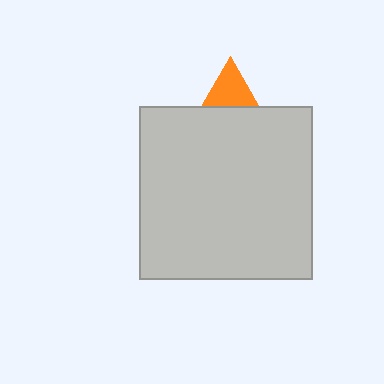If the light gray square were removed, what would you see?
You would see the complete orange triangle.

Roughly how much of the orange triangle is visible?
A small part of it is visible (roughly 32%).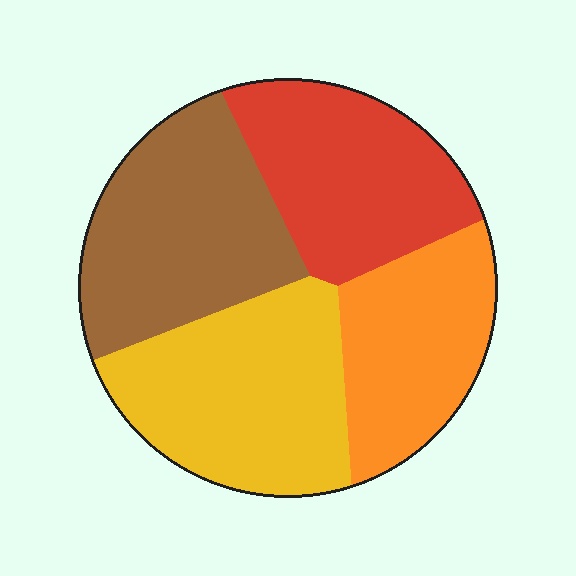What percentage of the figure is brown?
Brown takes up about one quarter (1/4) of the figure.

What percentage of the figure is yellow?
Yellow takes up about one quarter (1/4) of the figure.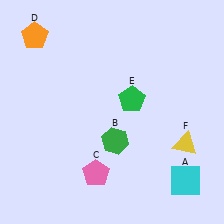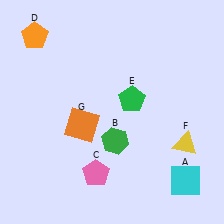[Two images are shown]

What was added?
An orange square (G) was added in Image 2.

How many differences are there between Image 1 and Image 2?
There is 1 difference between the two images.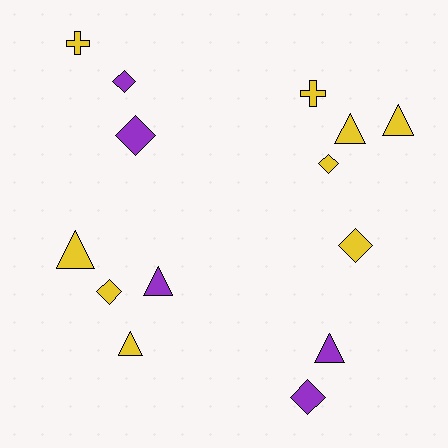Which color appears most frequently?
Yellow, with 9 objects.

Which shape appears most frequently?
Diamond, with 6 objects.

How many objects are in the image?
There are 14 objects.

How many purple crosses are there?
There are no purple crosses.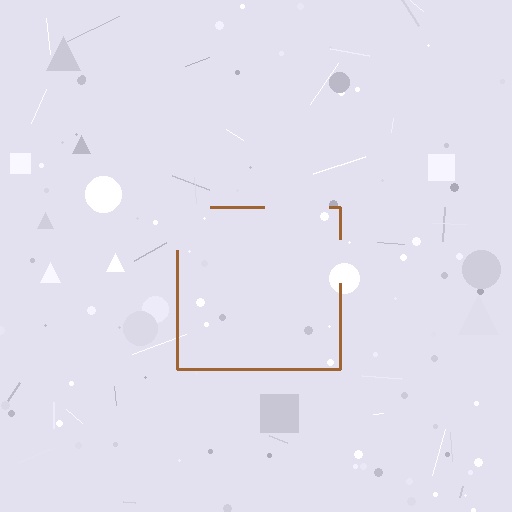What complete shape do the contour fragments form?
The contour fragments form a square.